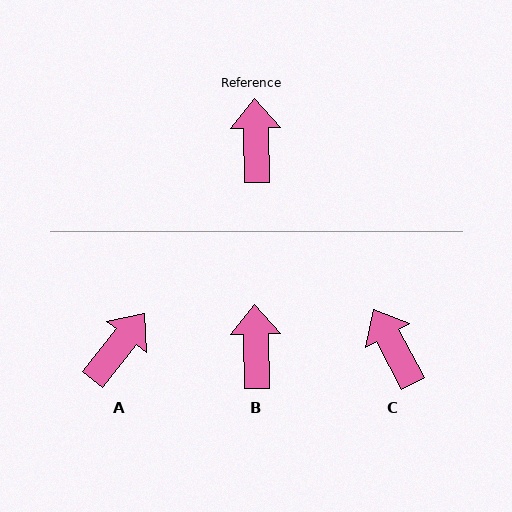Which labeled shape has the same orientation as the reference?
B.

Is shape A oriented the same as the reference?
No, it is off by about 40 degrees.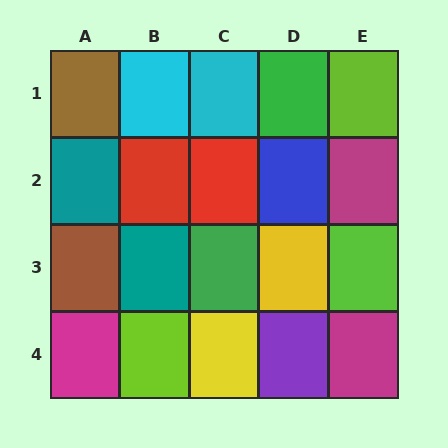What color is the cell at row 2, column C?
Red.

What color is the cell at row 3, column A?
Brown.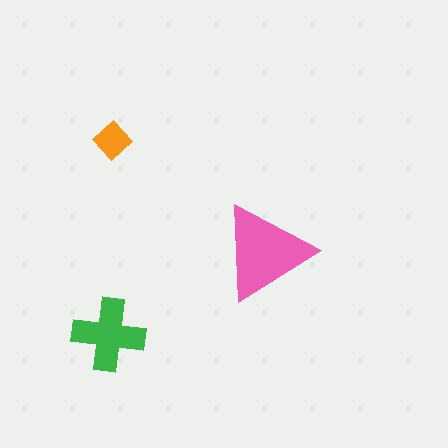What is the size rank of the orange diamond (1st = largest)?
3rd.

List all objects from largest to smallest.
The pink triangle, the green cross, the orange diamond.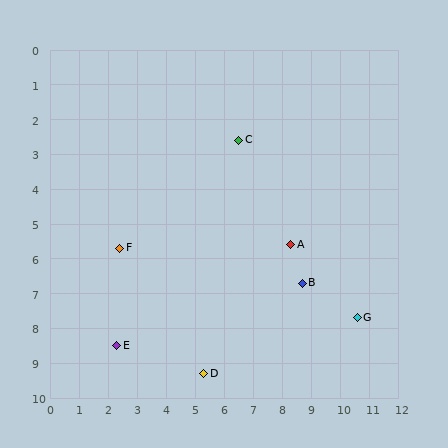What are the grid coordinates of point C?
Point C is at approximately (6.5, 2.6).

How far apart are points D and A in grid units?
Points D and A are about 4.8 grid units apart.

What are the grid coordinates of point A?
Point A is at approximately (8.3, 5.6).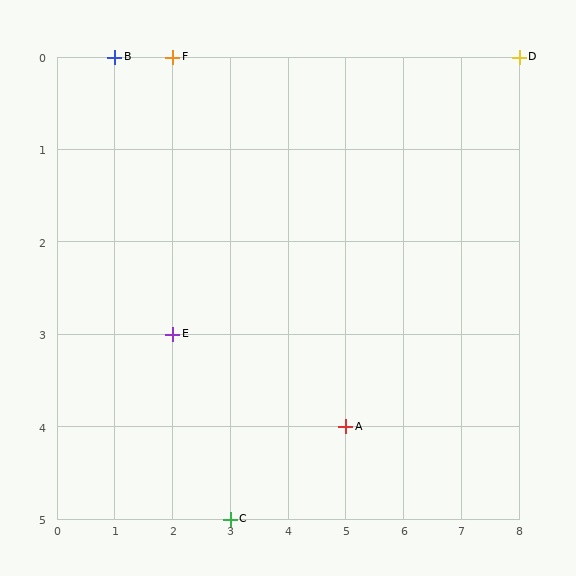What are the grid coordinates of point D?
Point D is at grid coordinates (8, 0).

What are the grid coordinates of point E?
Point E is at grid coordinates (2, 3).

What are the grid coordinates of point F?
Point F is at grid coordinates (2, 0).